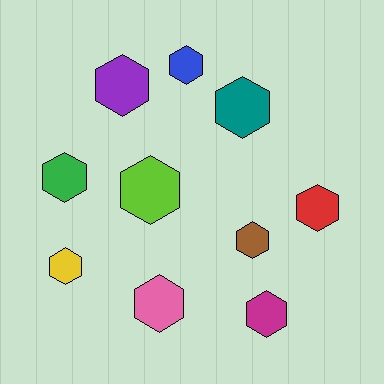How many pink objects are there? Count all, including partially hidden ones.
There is 1 pink object.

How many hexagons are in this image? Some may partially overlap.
There are 10 hexagons.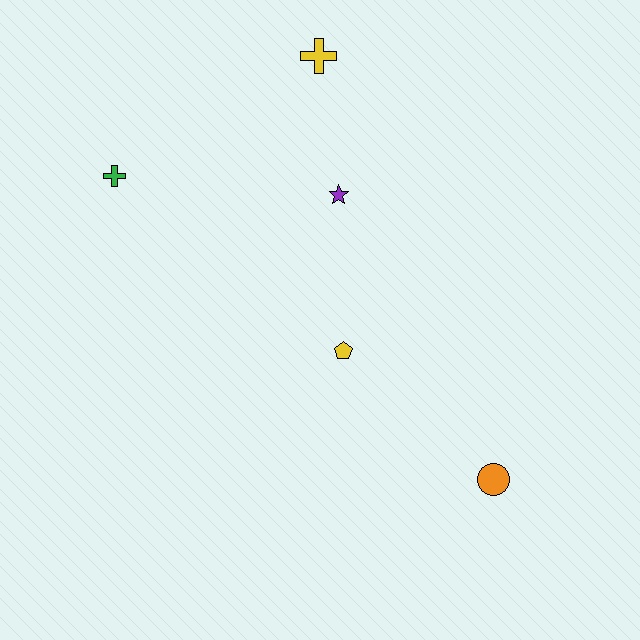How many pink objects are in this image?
There are no pink objects.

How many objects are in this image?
There are 5 objects.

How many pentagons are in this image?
There is 1 pentagon.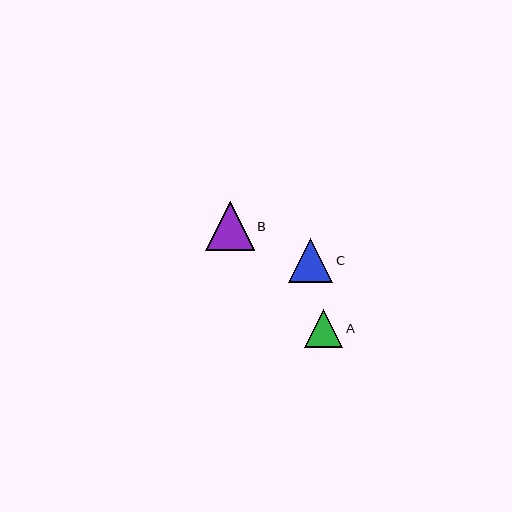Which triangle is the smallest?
Triangle A is the smallest with a size of approximately 39 pixels.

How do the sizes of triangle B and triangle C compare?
Triangle B and triangle C are approximately the same size.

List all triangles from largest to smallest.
From largest to smallest: B, C, A.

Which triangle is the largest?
Triangle B is the largest with a size of approximately 48 pixels.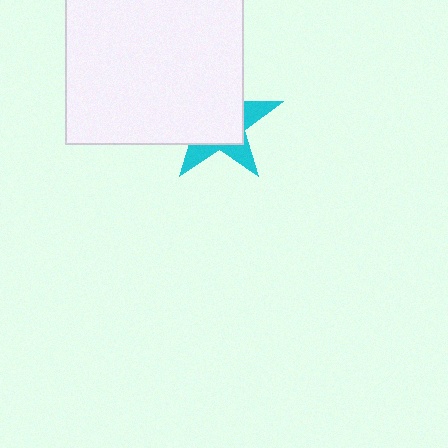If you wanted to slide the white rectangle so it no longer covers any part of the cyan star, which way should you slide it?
Slide it toward the upper-left — that is the most direct way to separate the two shapes.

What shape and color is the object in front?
The object in front is a white rectangle.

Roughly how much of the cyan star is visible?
A small part of it is visible (roughly 34%).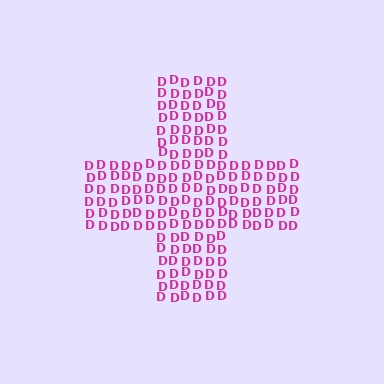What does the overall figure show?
The overall figure shows a cross.